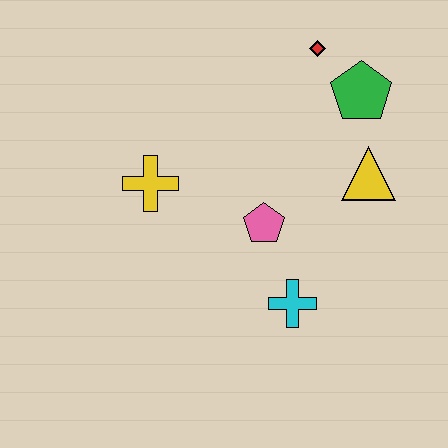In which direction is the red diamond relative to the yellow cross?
The red diamond is to the right of the yellow cross.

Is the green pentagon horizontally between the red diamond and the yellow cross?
No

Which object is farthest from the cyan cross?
The red diamond is farthest from the cyan cross.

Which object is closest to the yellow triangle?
The green pentagon is closest to the yellow triangle.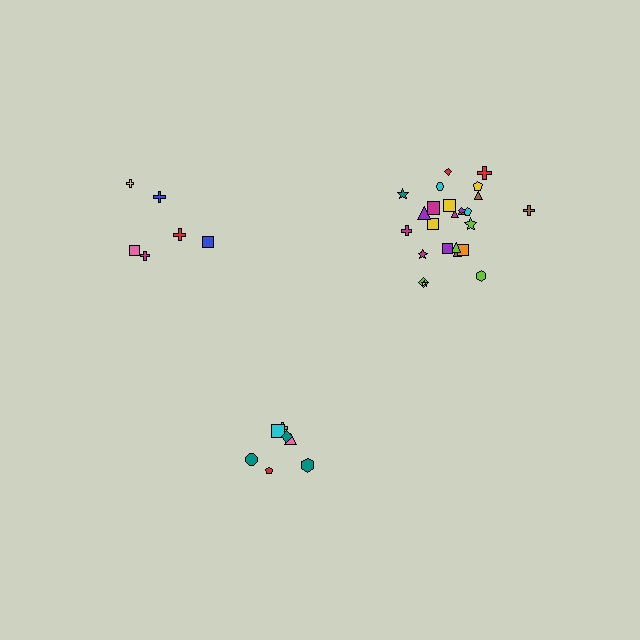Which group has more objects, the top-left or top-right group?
The top-right group.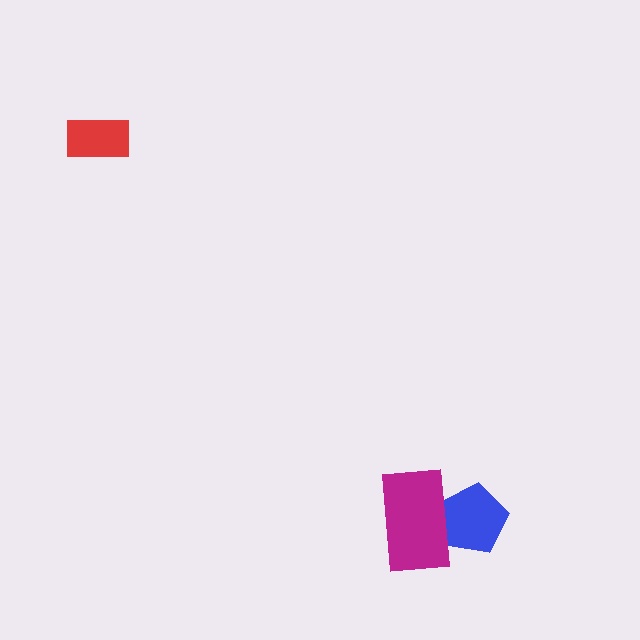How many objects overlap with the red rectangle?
0 objects overlap with the red rectangle.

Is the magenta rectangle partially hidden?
No, no other shape covers it.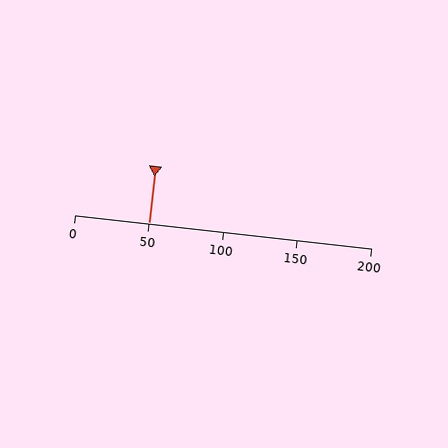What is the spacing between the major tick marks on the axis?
The major ticks are spaced 50 apart.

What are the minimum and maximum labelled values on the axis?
The axis runs from 0 to 200.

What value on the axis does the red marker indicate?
The marker indicates approximately 50.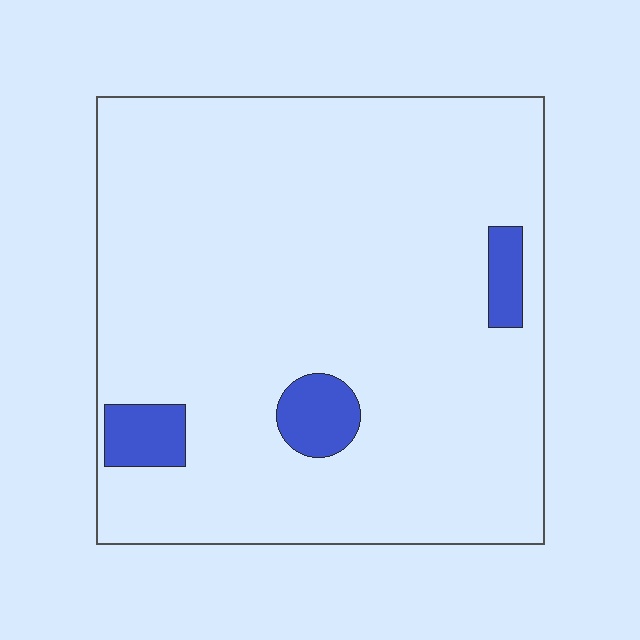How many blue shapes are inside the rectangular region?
3.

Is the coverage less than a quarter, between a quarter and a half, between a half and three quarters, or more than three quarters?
Less than a quarter.